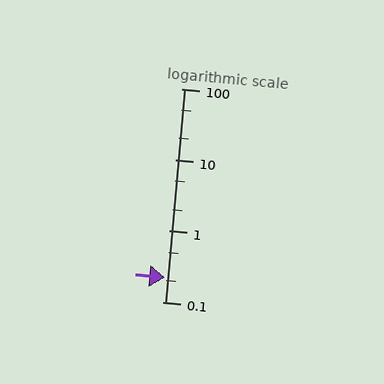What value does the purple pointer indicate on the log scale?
The pointer indicates approximately 0.22.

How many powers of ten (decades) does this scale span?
The scale spans 3 decades, from 0.1 to 100.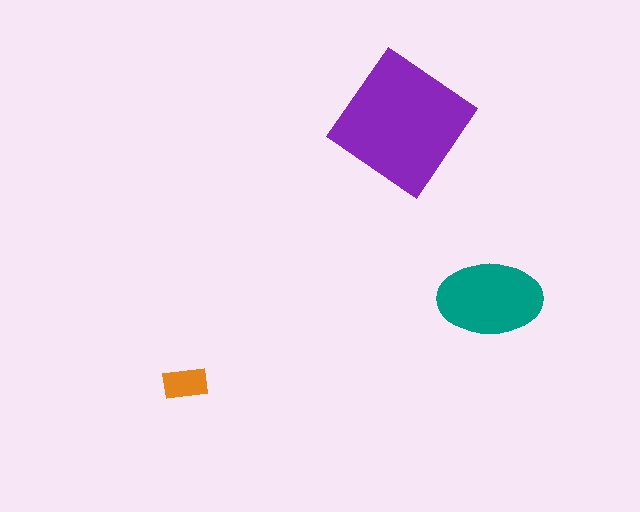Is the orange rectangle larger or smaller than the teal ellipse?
Smaller.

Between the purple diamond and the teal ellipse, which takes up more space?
The purple diamond.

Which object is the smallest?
The orange rectangle.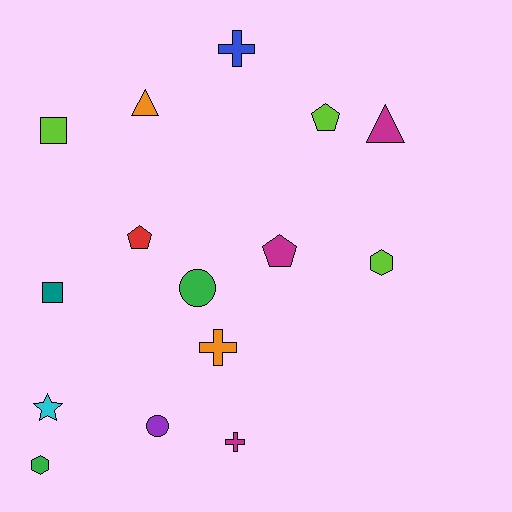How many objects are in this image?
There are 15 objects.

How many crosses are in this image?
There are 3 crosses.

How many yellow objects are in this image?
There are no yellow objects.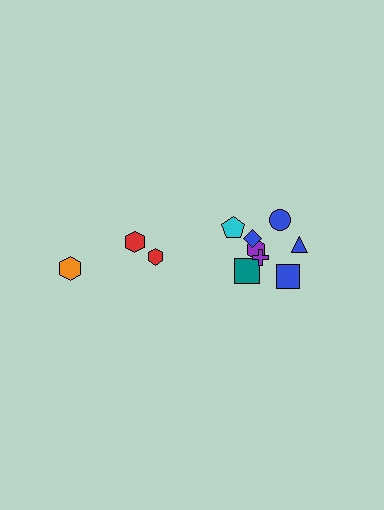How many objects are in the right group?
There are 8 objects.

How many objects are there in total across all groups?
There are 11 objects.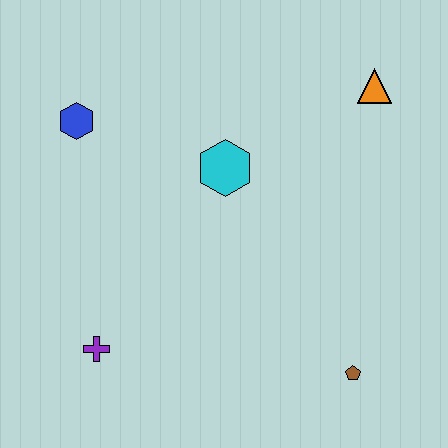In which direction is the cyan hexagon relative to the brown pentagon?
The cyan hexagon is above the brown pentagon.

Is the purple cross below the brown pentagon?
No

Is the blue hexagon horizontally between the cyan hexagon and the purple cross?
No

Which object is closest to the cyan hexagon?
The blue hexagon is closest to the cyan hexagon.